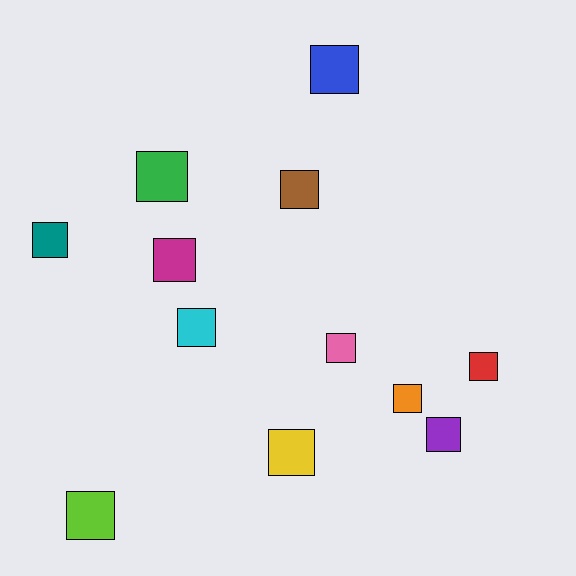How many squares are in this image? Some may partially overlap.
There are 12 squares.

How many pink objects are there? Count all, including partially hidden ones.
There is 1 pink object.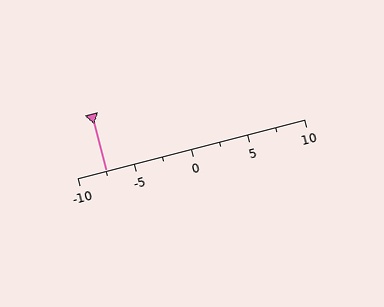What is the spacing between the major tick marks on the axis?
The major ticks are spaced 5 apart.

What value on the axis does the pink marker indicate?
The marker indicates approximately -7.5.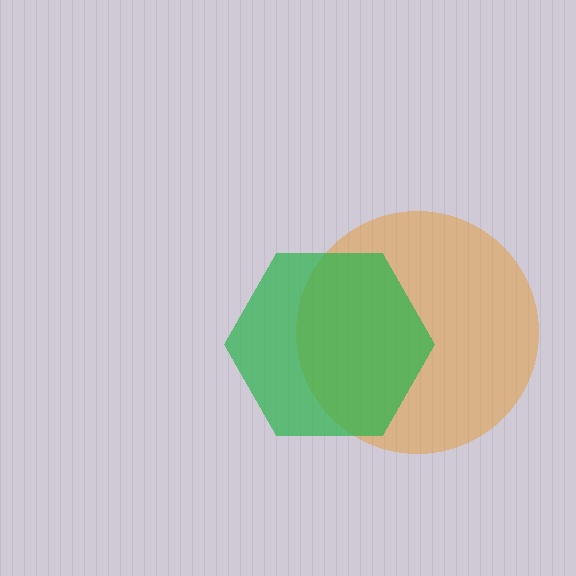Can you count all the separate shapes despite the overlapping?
Yes, there are 2 separate shapes.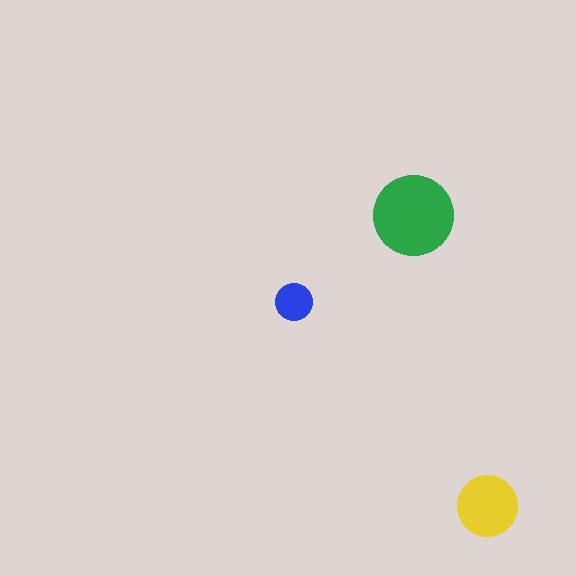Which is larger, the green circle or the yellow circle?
The green one.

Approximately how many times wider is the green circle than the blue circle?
About 2 times wider.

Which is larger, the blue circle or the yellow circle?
The yellow one.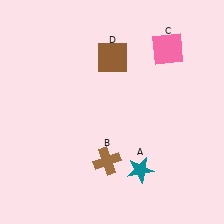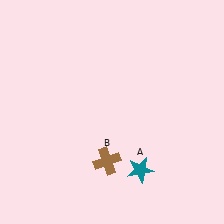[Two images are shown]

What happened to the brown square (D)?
The brown square (D) was removed in Image 2. It was in the top-right area of Image 1.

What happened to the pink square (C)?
The pink square (C) was removed in Image 2. It was in the top-right area of Image 1.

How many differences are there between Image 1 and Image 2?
There are 2 differences between the two images.